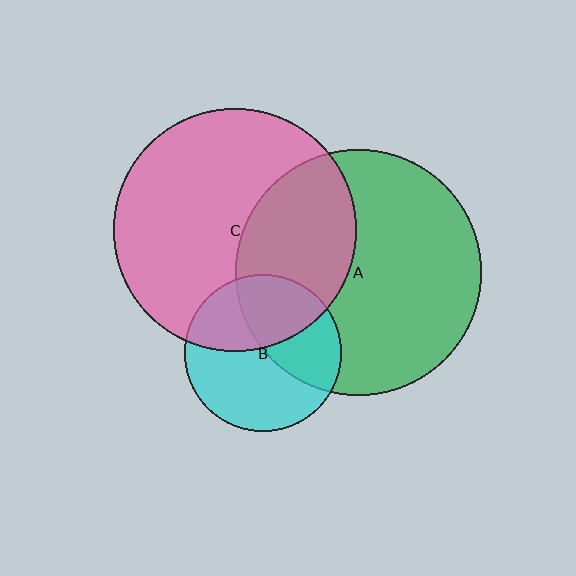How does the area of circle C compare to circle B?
Approximately 2.4 times.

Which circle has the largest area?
Circle A (green).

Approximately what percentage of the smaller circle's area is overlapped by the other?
Approximately 35%.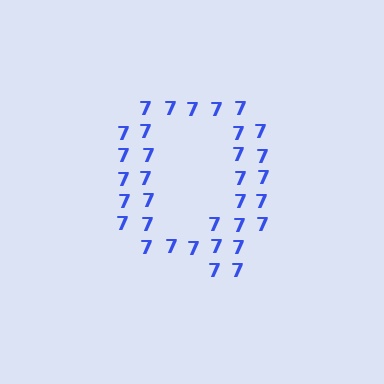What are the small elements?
The small elements are digit 7's.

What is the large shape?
The large shape is the letter Q.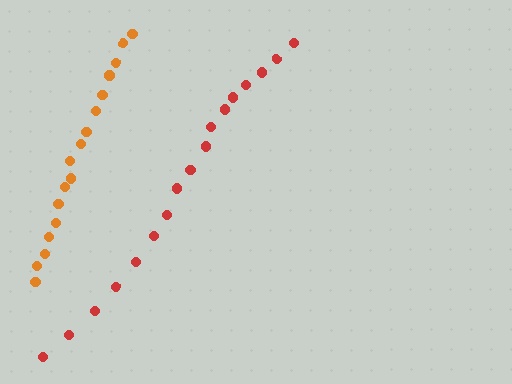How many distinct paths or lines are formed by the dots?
There are 2 distinct paths.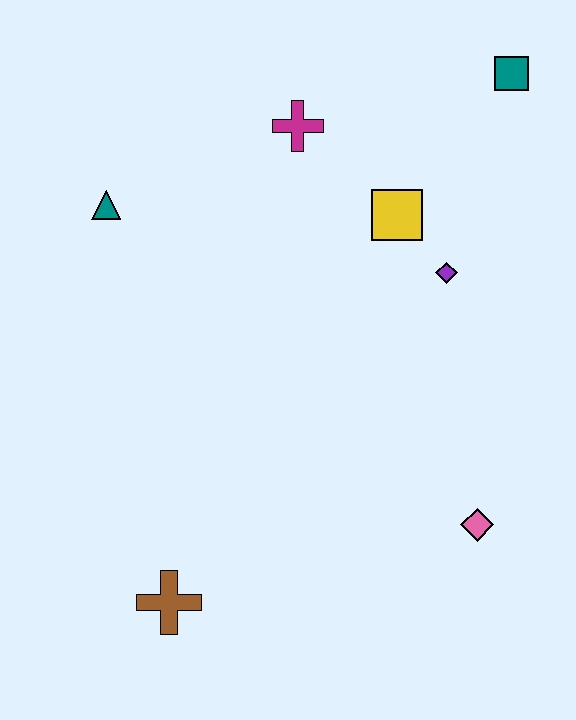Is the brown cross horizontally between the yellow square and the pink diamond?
No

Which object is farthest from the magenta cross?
The brown cross is farthest from the magenta cross.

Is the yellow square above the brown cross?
Yes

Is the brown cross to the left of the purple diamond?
Yes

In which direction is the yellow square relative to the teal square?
The yellow square is below the teal square.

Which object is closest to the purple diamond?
The yellow square is closest to the purple diamond.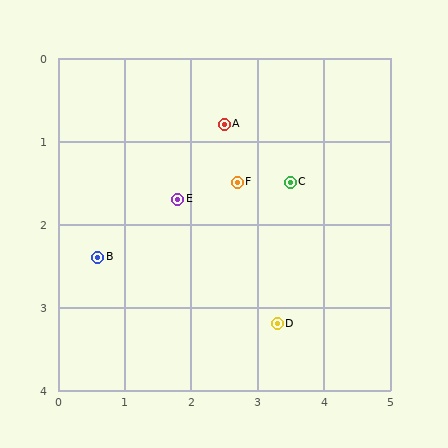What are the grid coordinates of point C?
Point C is at approximately (3.5, 1.5).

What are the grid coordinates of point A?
Point A is at approximately (2.5, 0.8).